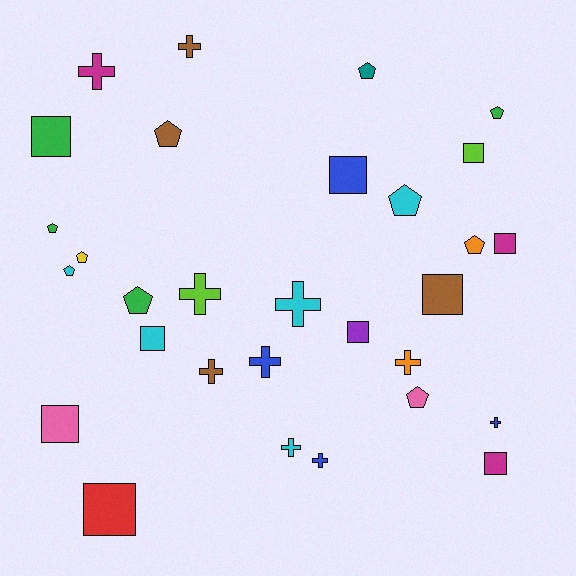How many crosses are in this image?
There are 10 crosses.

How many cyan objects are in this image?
There are 5 cyan objects.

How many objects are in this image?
There are 30 objects.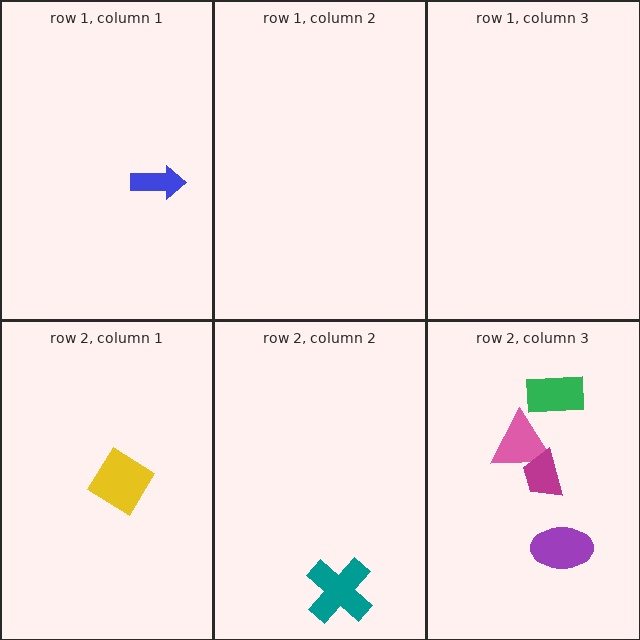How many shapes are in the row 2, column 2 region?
1.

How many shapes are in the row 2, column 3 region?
4.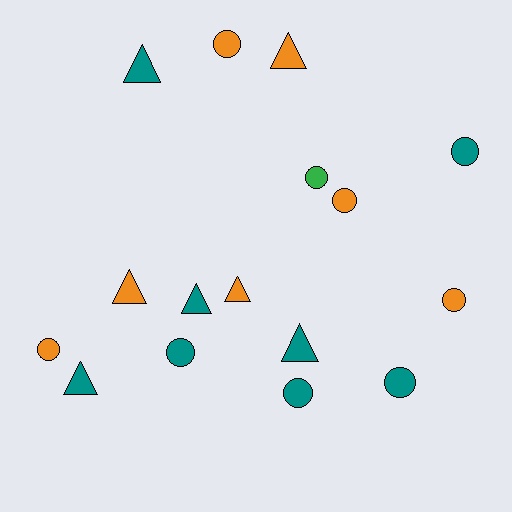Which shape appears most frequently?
Circle, with 9 objects.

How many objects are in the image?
There are 16 objects.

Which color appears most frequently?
Teal, with 8 objects.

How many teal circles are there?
There are 4 teal circles.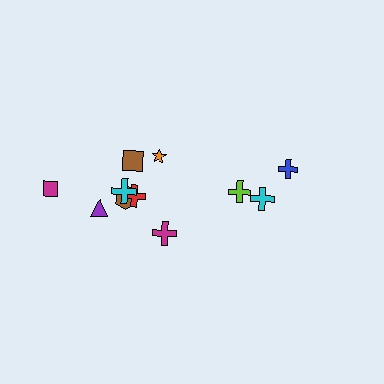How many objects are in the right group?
There are 3 objects.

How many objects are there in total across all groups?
There are 11 objects.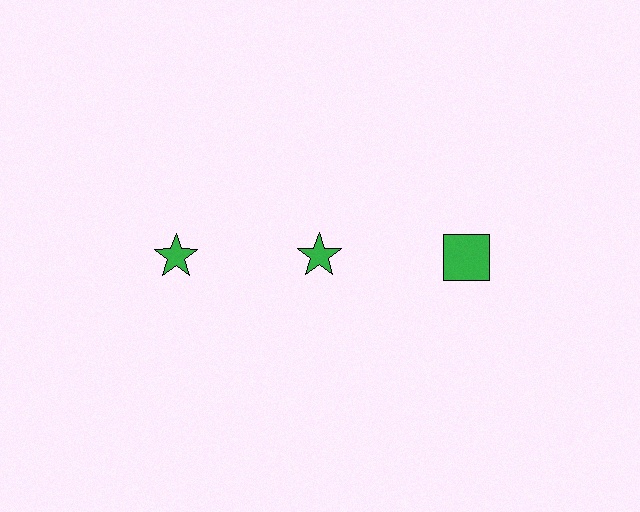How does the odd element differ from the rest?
It has a different shape: square instead of star.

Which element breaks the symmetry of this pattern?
The green square in the top row, center column breaks the symmetry. All other shapes are green stars.